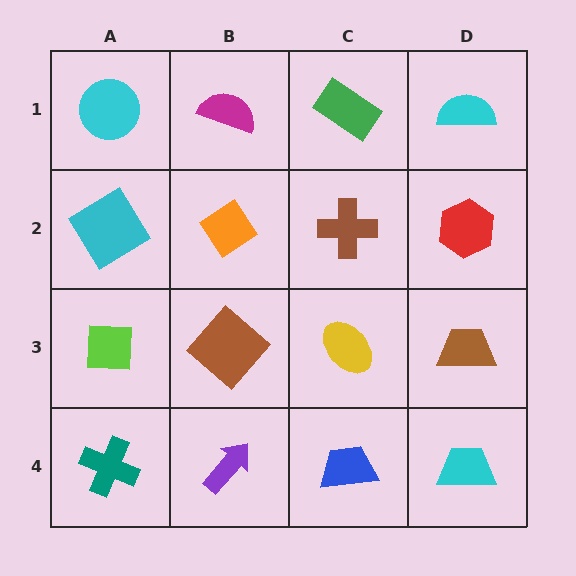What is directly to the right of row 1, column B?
A green rectangle.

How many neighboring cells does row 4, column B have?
3.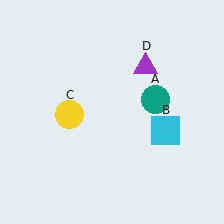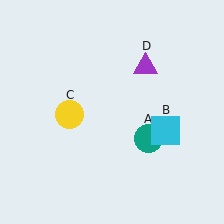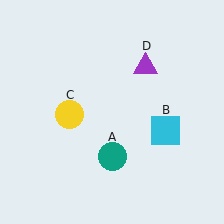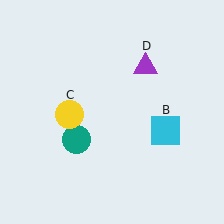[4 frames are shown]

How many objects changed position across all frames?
1 object changed position: teal circle (object A).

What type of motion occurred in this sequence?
The teal circle (object A) rotated clockwise around the center of the scene.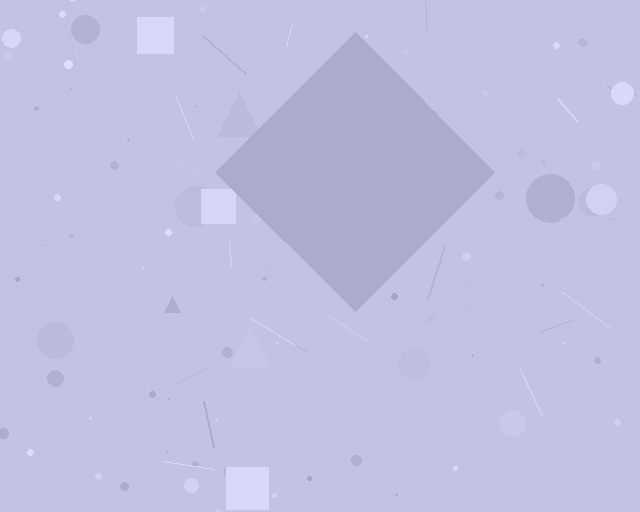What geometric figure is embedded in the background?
A diamond is embedded in the background.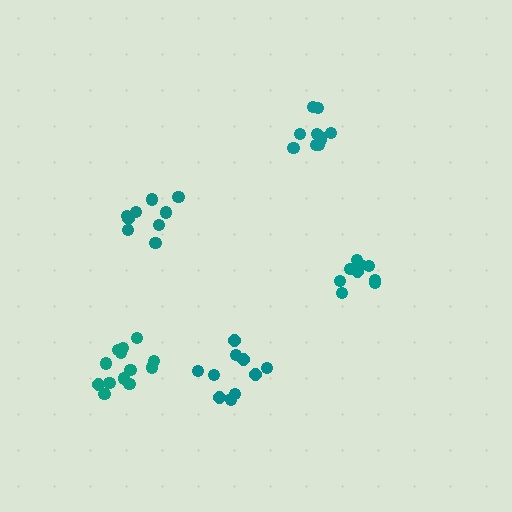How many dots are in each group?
Group 1: 9 dots, Group 2: 13 dots, Group 3: 10 dots, Group 4: 10 dots, Group 5: 9 dots (51 total).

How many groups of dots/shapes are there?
There are 5 groups.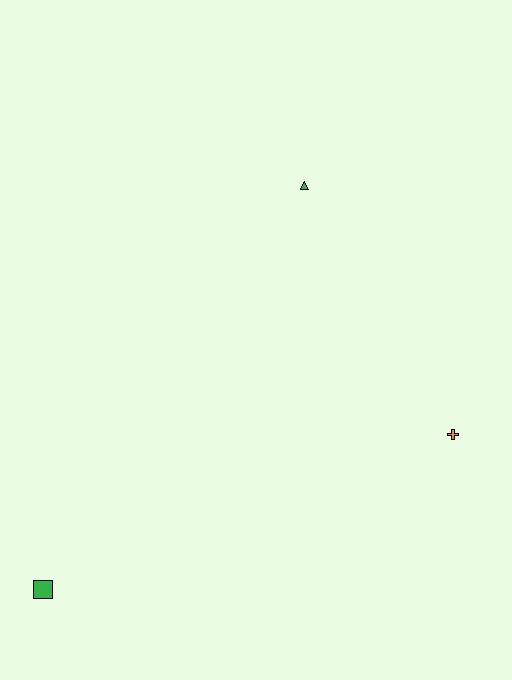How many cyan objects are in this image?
There are no cyan objects.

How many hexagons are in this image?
There are no hexagons.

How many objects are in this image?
There are 3 objects.